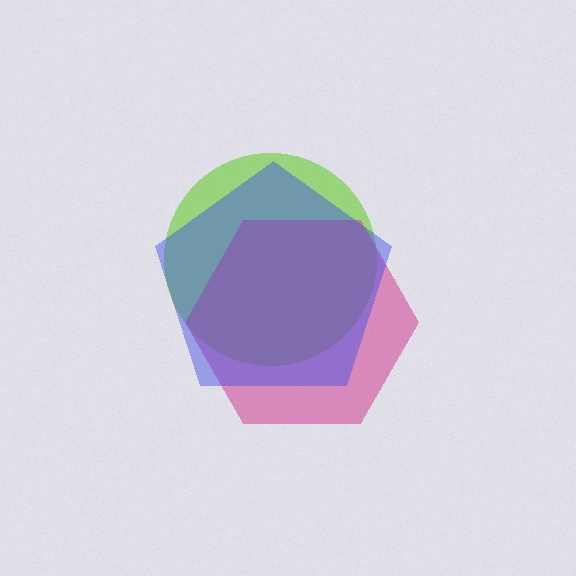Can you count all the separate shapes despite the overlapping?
Yes, there are 3 separate shapes.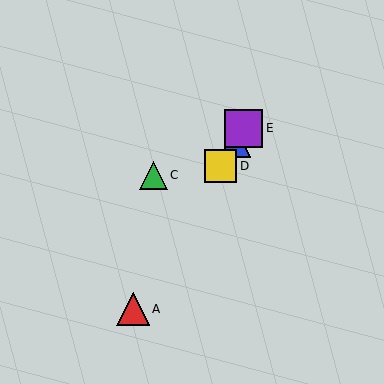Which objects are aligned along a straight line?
Objects A, B, D, E are aligned along a straight line.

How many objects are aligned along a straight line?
4 objects (A, B, D, E) are aligned along a straight line.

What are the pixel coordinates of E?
Object E is at (244, 128).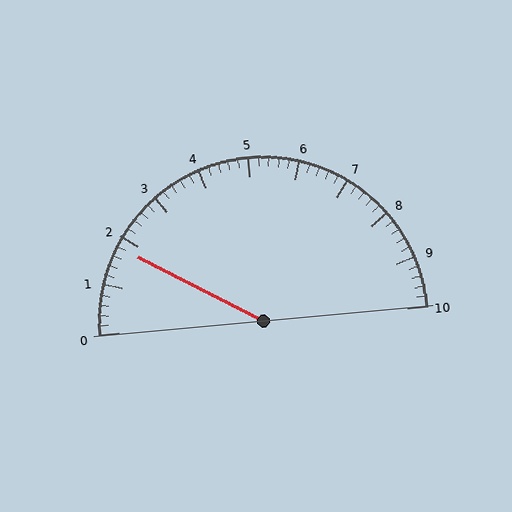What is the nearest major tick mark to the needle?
The nearest major tick mark is 2.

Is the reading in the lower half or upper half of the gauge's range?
The reading is in the lower half of the range (0 to 10).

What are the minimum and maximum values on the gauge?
The gauge ranges from 0 to 10.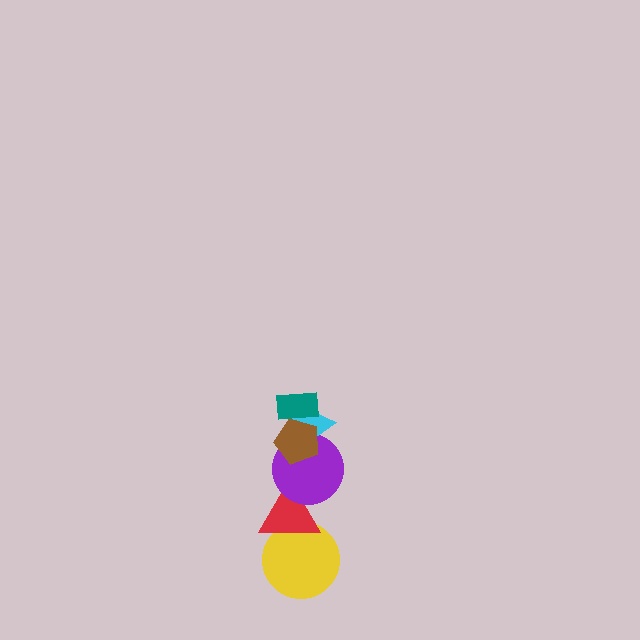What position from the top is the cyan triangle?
The cyan triangle is 3rd from the top.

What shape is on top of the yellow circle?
The red triangle is on top of the yellow circle.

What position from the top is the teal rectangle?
The teal rectangle is 1st from the top.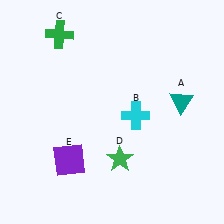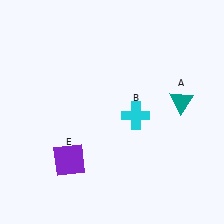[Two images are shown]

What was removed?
The green cross (C), the green star (D) were removed in Image 2.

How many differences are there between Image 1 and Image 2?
There are 2 differences between the two images.